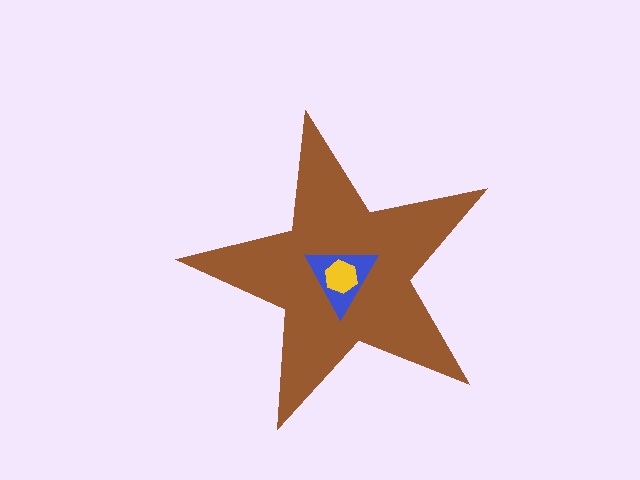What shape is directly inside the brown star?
The blue triangle.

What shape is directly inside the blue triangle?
The yellow hexagon.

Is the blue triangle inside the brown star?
Yes.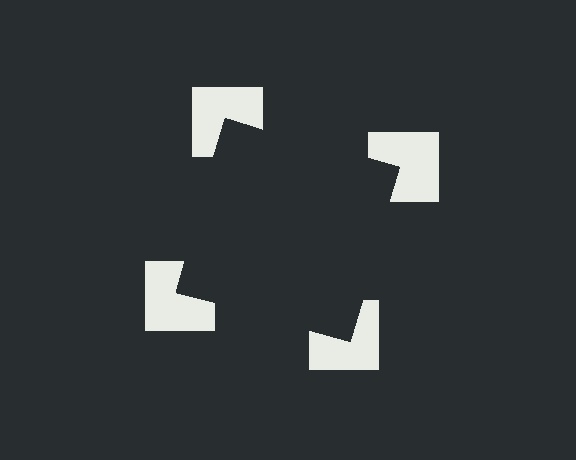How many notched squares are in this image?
There are 4 — one at each vertex of the illusory square.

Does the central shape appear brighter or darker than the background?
It typically appears slightly darker than the background, even though no actual brightness change is drawn.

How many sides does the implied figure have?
4 sides.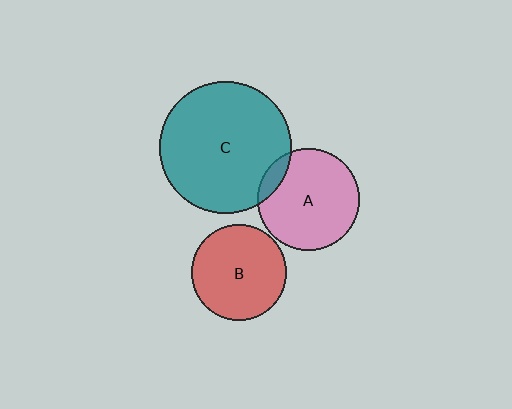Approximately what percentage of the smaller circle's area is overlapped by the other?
Approximately 10%.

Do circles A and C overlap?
Yes.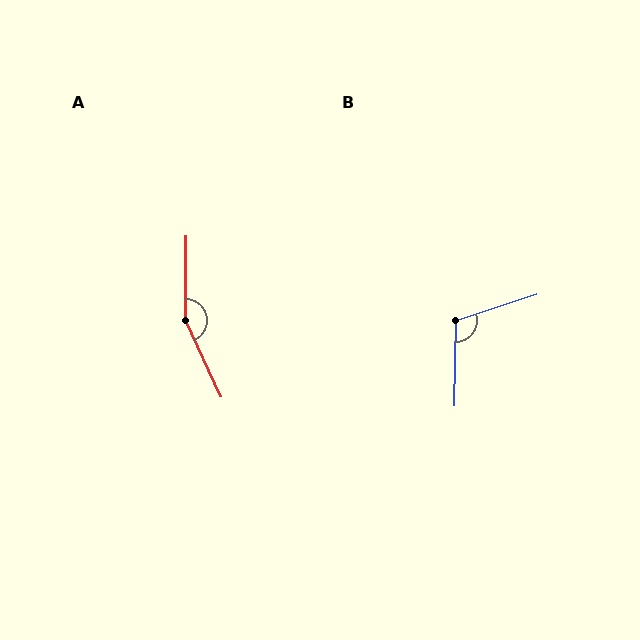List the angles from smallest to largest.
B (109°), A (155°).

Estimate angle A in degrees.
Approximately 155 degrees.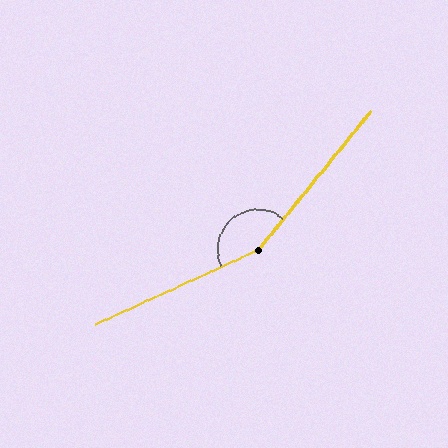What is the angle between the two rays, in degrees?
Approximately 154 degrees.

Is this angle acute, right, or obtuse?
It is obtuse.